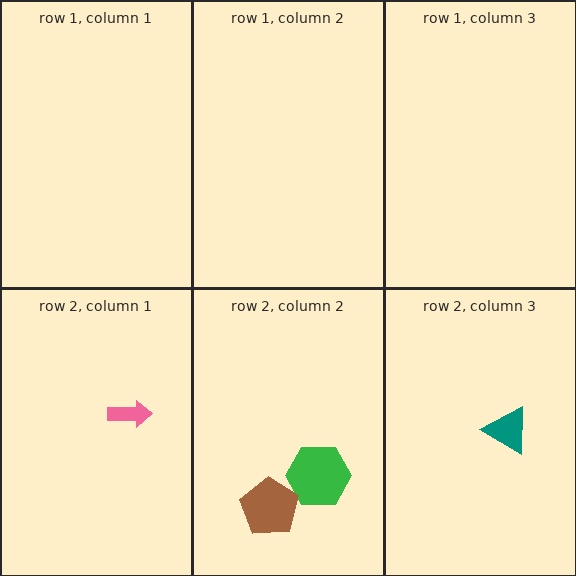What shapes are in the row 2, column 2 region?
The green hexagon, the brown pentagon.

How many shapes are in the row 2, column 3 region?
1.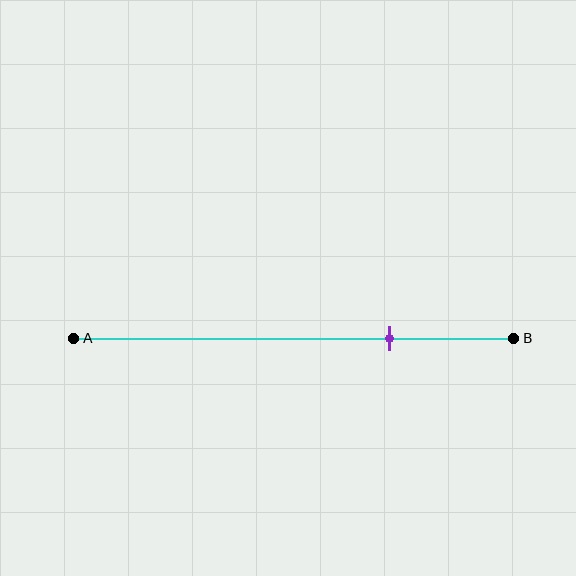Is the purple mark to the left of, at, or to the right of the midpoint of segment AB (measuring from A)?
The purple mark is to the right of the midpoint of segment AB.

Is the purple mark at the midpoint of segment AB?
No, the mark is at about 70% from A, not at the 50% midpoint.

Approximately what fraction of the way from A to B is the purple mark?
The purple mark is approximately 70% of the way from A to B.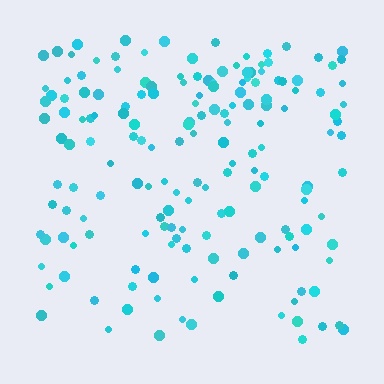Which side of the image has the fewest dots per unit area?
The bottom.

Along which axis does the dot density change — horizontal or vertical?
Vertical.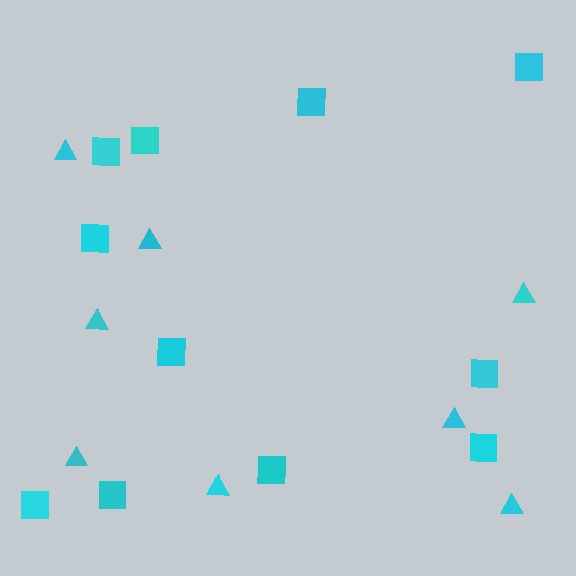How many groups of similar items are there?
There are 2 groups: one group of triangles (8) and one group of squares (11).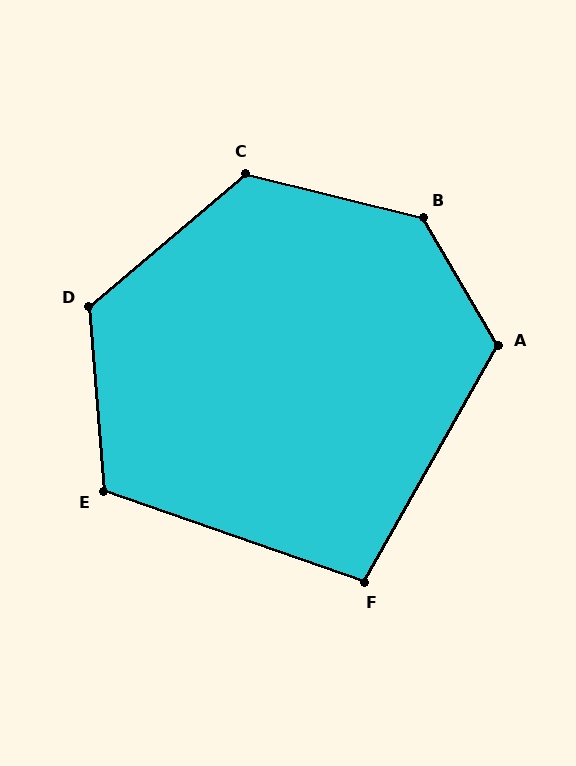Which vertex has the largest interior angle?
B, at approximately 134 degrees.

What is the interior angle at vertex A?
Approximately 120 degrees (obtuse).